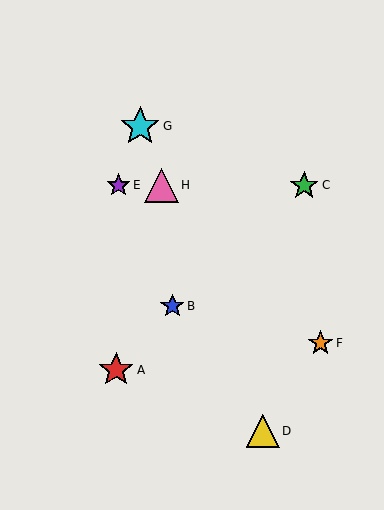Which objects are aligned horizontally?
Objects C, E, H are aligned horizontally.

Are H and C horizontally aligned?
Yes, both are at y≈185.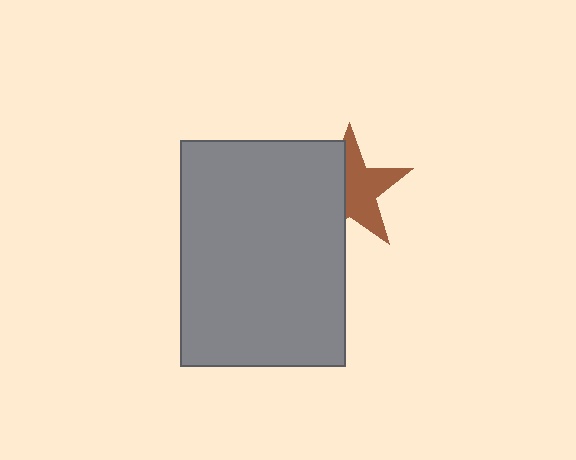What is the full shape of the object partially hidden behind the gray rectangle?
The partially hidden object is a brown star.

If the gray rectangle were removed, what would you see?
You would see the complete brown star.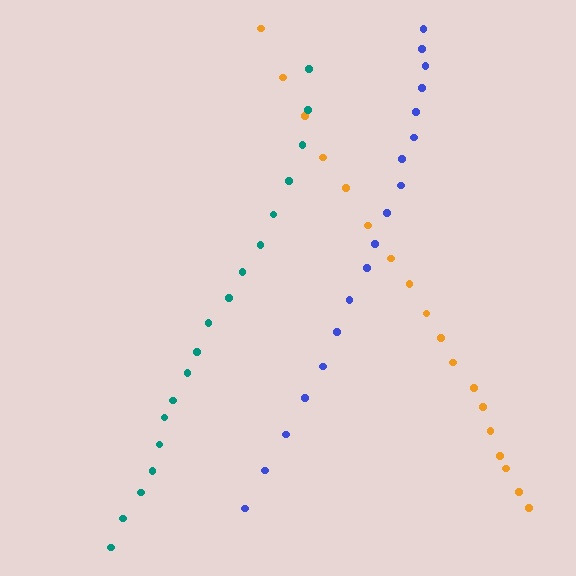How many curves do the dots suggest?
There are 3 distinct paths.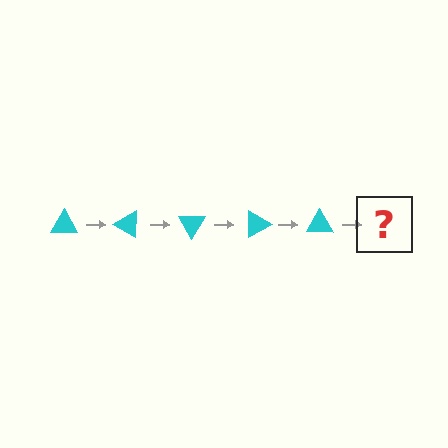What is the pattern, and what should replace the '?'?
The pattern is that the triangle rotates 30 degrees each step. The '?' should be a cyan triangle rotated 150 degrees.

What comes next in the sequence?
The next element should be a cyan triangle rotated 150 degrees.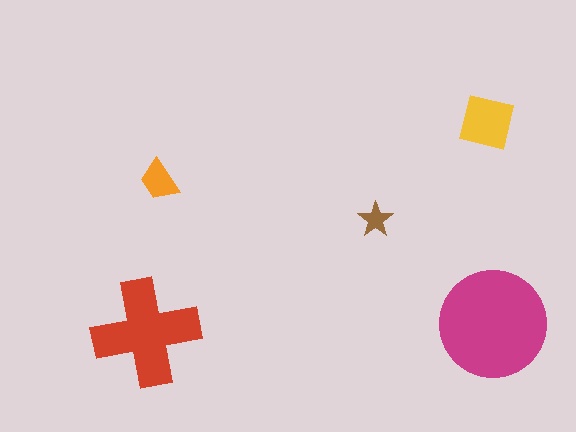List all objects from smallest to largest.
The brown star, the orange trapezoid, the yellow square, the red cross, the magenta circle.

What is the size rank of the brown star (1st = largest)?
5th.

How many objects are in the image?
There are 5 objects in the image.